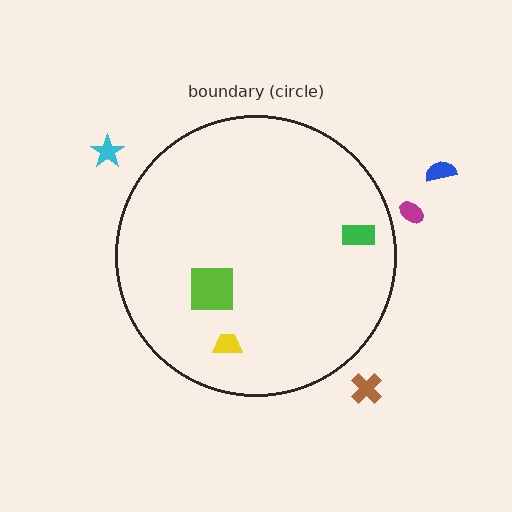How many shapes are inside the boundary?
3 inside, 4 outside.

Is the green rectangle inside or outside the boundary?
Inside.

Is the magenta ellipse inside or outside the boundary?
Outside.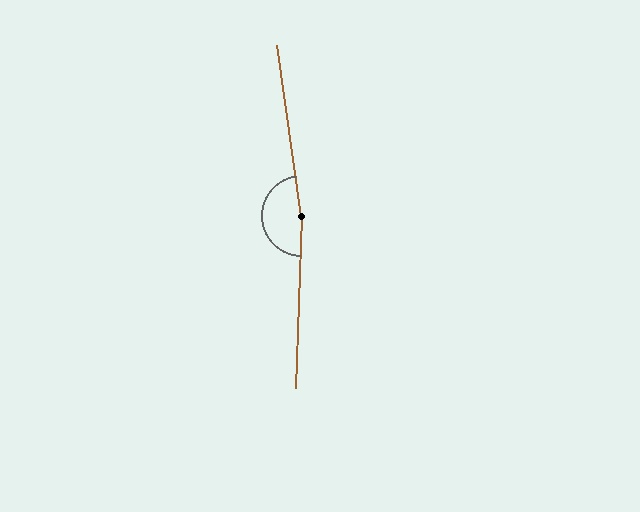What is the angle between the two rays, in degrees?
Approximately 170 degrees.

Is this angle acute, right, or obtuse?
It is obtuse.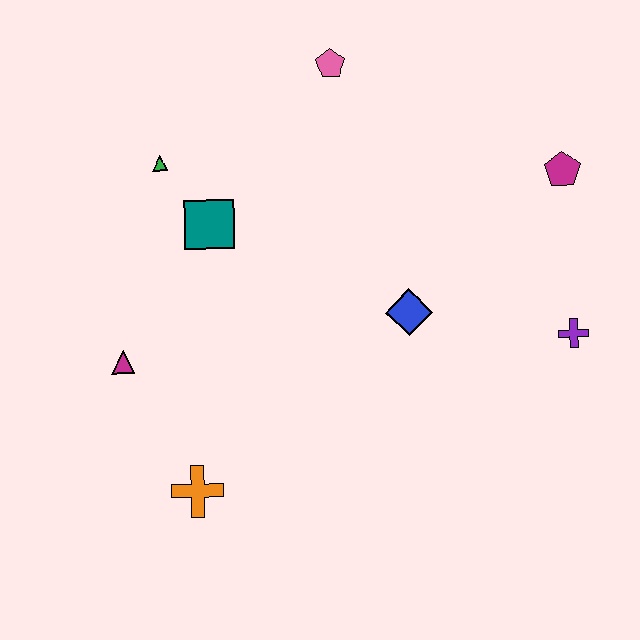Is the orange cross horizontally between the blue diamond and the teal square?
No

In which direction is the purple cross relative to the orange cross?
The purple cross is to the right of the orange cross.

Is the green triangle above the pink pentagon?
No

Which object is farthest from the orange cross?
The magenta pentagon is farthest from the orange cross.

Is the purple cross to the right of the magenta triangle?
Yes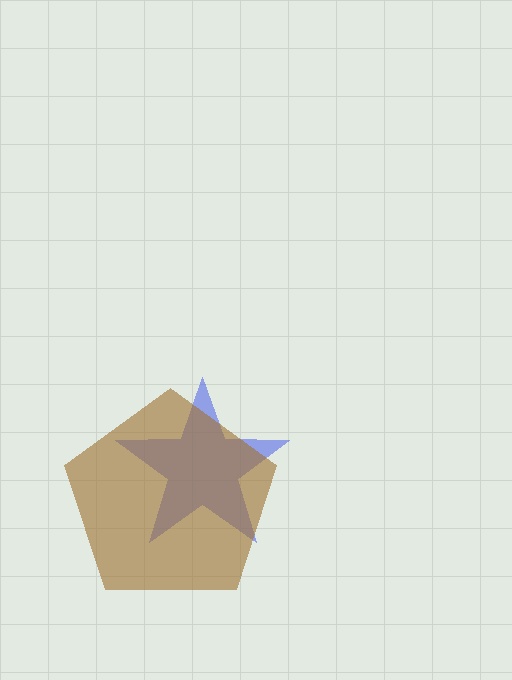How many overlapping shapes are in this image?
There are 2 overlapping shapes in the image.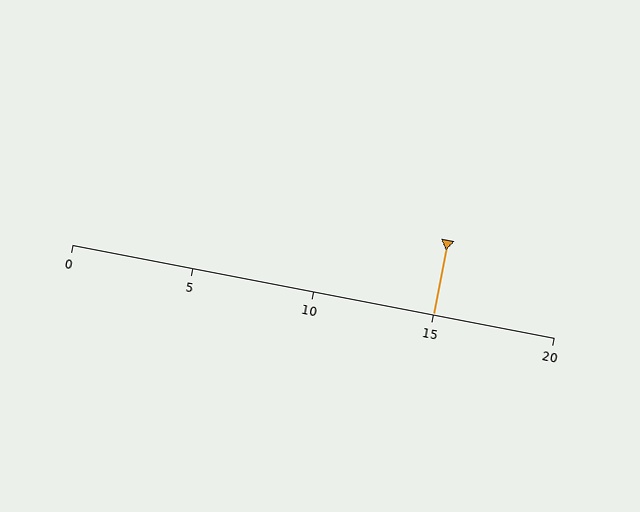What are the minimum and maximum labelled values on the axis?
The axis runs from 0 to 20.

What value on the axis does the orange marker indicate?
The marker indicates approximately 15.